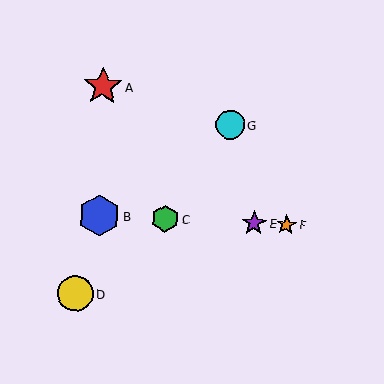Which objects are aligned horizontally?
Objects B, C, E, F are aligned horizontally.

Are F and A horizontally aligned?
No, F is at y≈225 and A is at y≈86.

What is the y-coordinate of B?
Object B is at y≈216.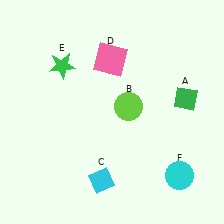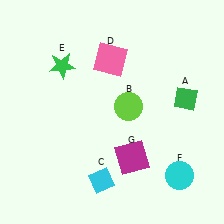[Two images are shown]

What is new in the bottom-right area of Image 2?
A magenta square (G) was added in the bottom-right area of Image 2.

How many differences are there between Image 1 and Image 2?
There is 1 difference between the two images.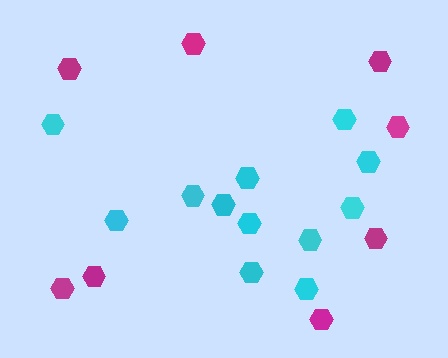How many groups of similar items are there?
There are 2 groups: one group of cyan hexagons (12) and one group of magenta hexagons (8).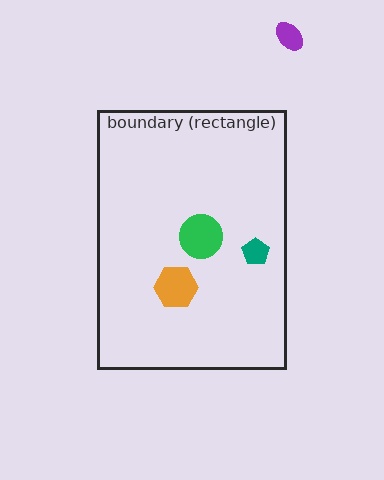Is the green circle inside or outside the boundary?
Inside.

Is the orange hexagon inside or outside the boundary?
Inside.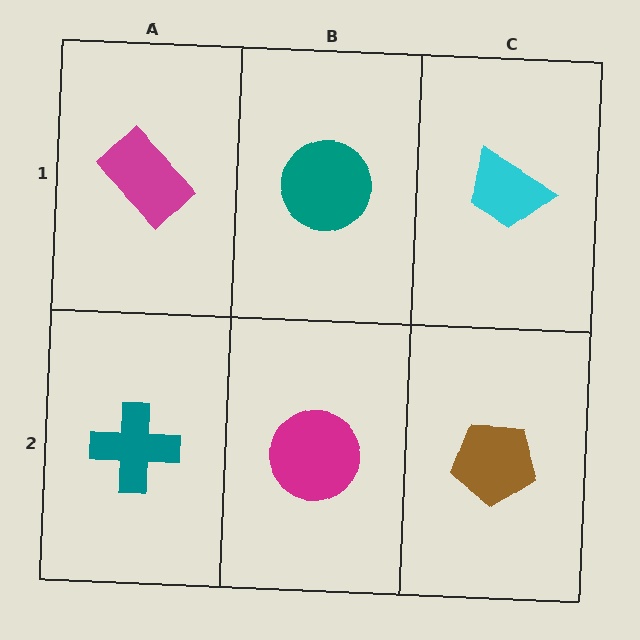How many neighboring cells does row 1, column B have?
3.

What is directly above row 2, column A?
A magenta rectangle.